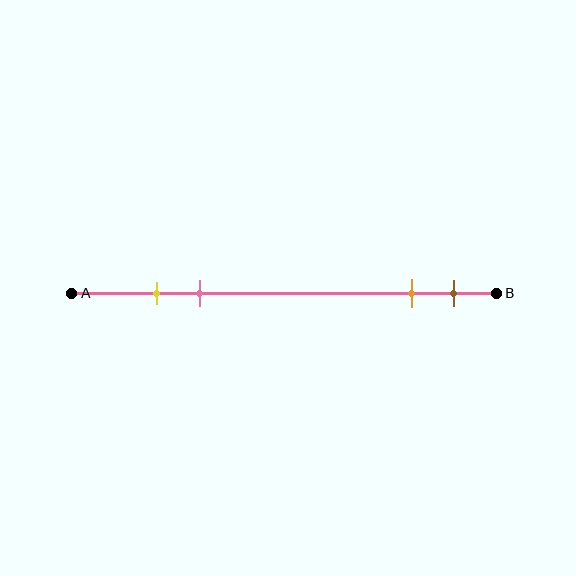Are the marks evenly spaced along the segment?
No, the marks are not evenly spaced.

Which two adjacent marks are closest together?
The yellow and pink marks are the closest adjacent pair.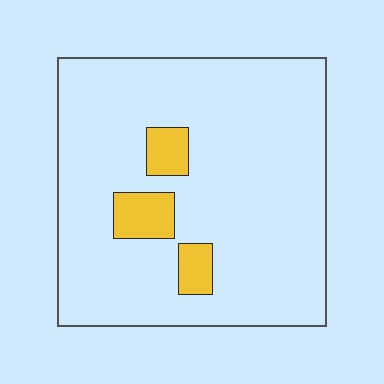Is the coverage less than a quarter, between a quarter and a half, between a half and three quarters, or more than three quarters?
Less than a quarter.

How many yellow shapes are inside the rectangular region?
3.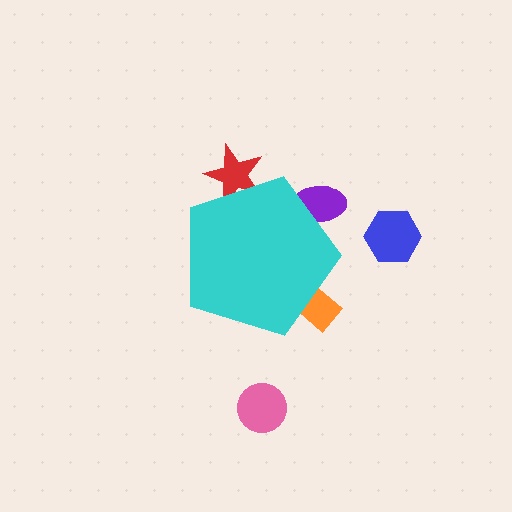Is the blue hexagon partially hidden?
No, the blue hexagon is fully visible.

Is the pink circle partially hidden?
No, the pink circle is fully visible.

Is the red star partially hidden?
Yes, the red star is partially hidden behind the cyan pentagon.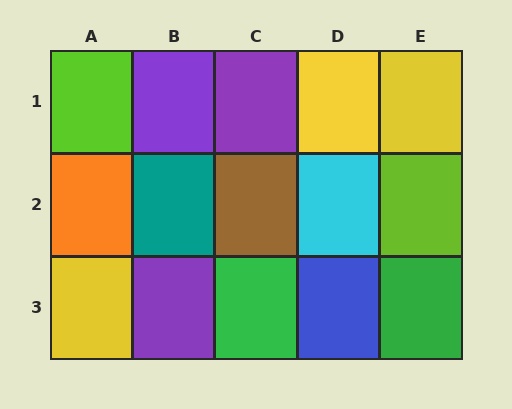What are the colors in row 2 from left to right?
Orange, teal, brown, cyan, lime.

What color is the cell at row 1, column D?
Yellow.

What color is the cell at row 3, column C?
Green.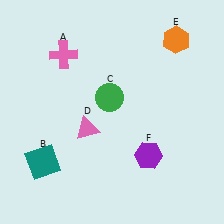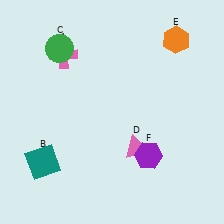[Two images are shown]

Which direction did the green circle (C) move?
The green circle (C) moved left.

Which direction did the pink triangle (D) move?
The pink triangle (D) moved right.